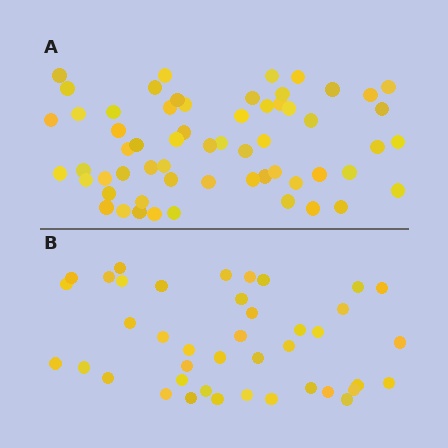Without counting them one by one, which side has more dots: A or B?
Region A (the top region) has more dots.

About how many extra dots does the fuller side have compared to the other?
Region A has approximately 20 more dots than region B.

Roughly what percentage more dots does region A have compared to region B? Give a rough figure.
About 45% more.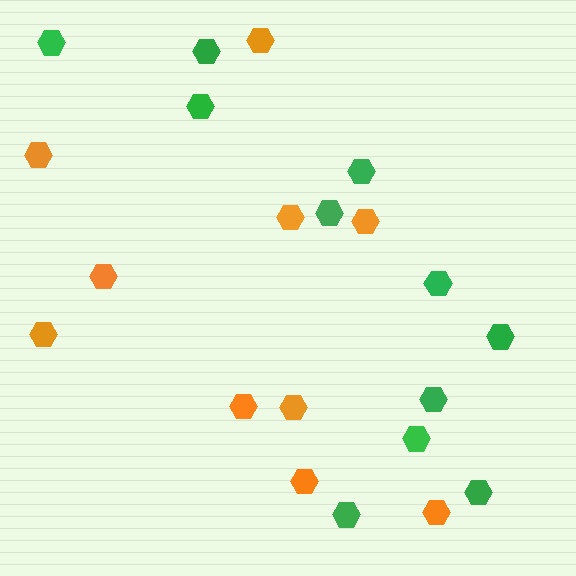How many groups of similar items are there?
There are 2 groups: one group of green hexagons (11) and one group of orange hexagons (10).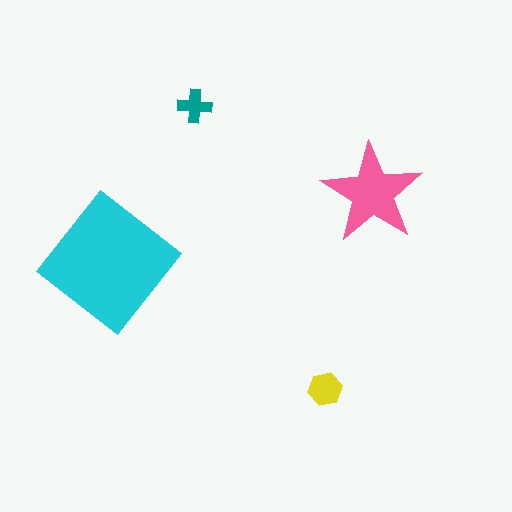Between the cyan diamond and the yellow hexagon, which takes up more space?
The cyan diamond.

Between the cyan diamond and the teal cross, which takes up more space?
The cyan diamond.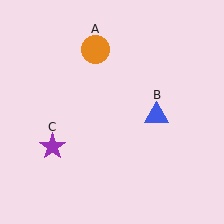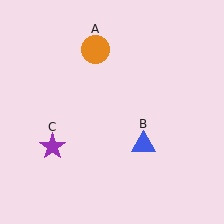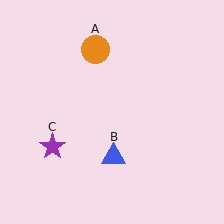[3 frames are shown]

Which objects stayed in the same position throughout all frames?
Orange circle (object A) and purple star (object C) remained stationary.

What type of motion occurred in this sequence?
The blue triangle (object B) rotated clockwise around the center of the scene.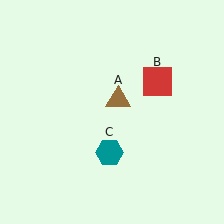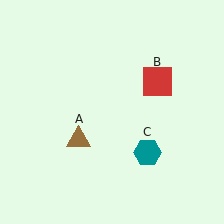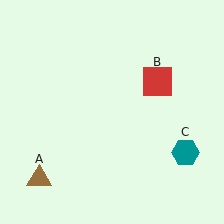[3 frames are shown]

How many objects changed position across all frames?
2 objects changed position: brown triangle (object A), teal hexagon (object C).